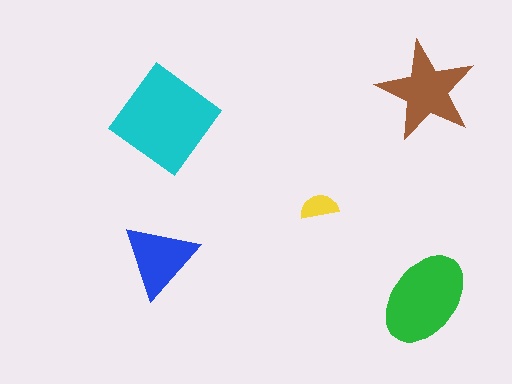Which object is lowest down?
The green ellipse is bottommost.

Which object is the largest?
The cyan diamond.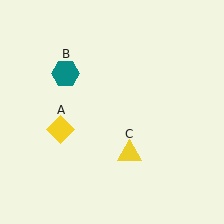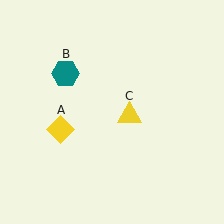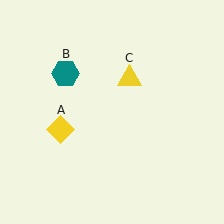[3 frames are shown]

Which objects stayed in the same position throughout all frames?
Yellow diamond (object A) and teal hexagon (object B) remained stationary.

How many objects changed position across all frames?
1 object changed position: yellow triangle (object C).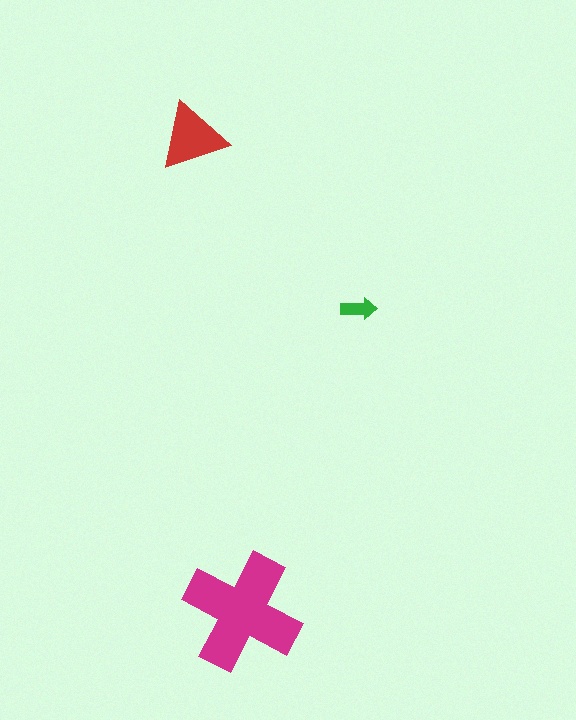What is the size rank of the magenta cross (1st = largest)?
1st.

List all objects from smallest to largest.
The green arrow, the red triangle, the magenta cross.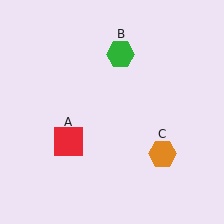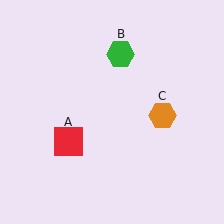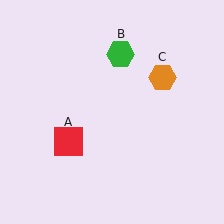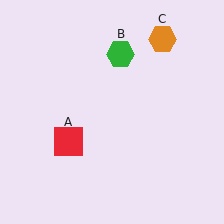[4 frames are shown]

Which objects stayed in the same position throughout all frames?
Red square (object A) and green hexagon (object B) remained stationary.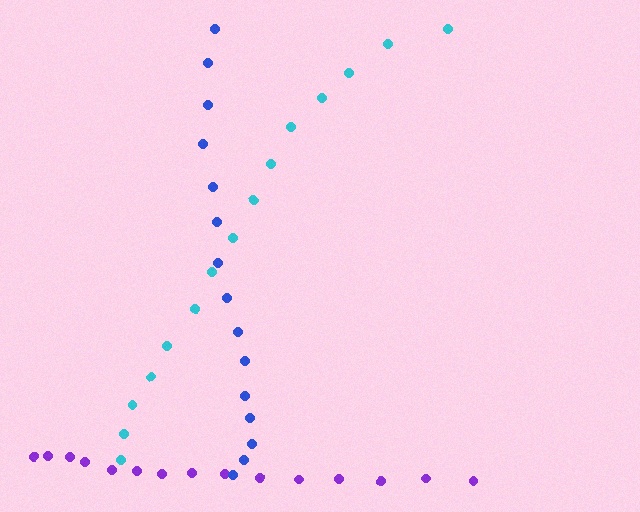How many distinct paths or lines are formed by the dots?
There are 3 distinct paths.